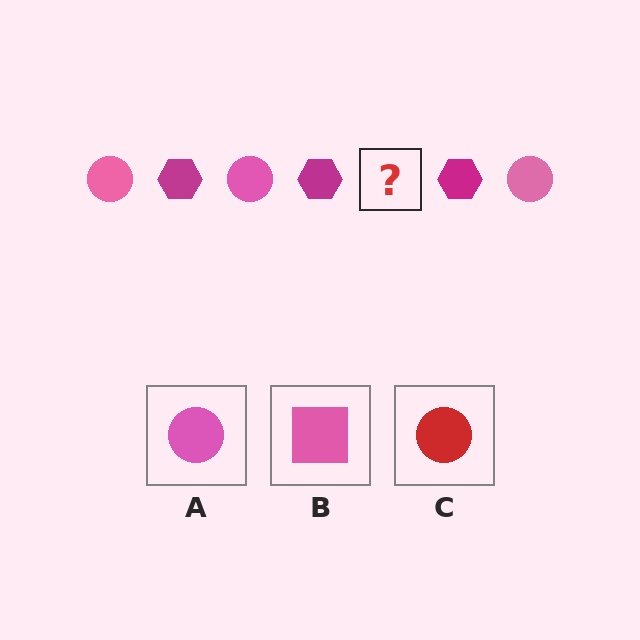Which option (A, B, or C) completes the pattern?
A.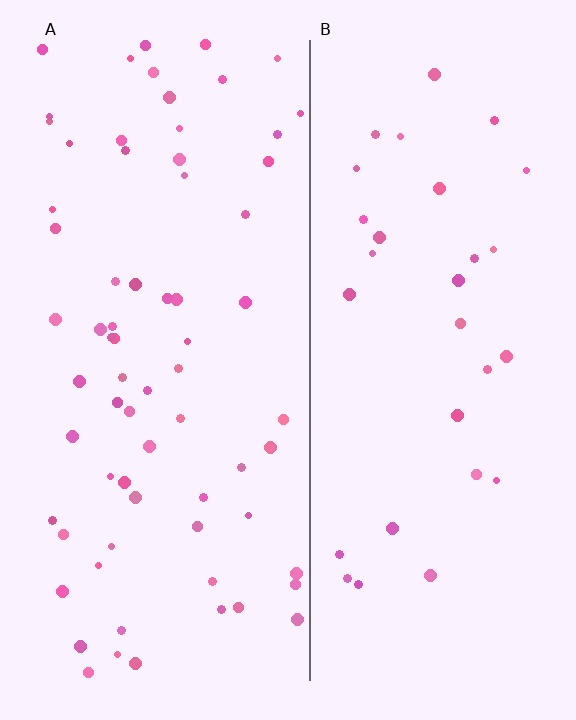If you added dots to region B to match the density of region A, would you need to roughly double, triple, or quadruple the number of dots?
Approximately double.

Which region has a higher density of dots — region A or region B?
A (the left).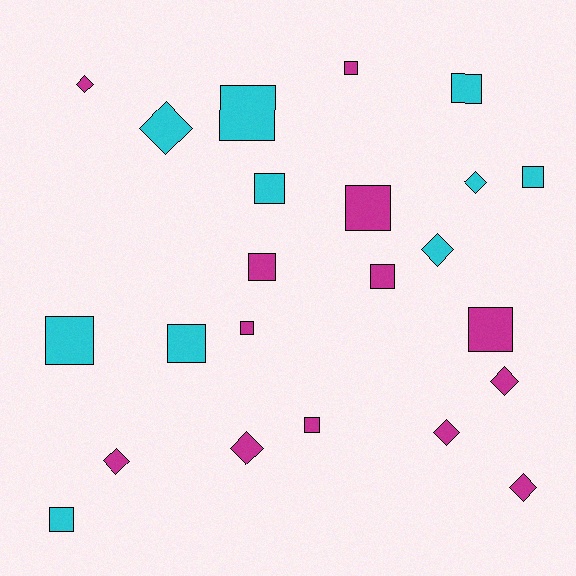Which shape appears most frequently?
Square, with 14 objects.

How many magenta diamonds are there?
There are 6 magenta diamonds.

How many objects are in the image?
There are 23 objects.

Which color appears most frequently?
Magenta, with 13 objects.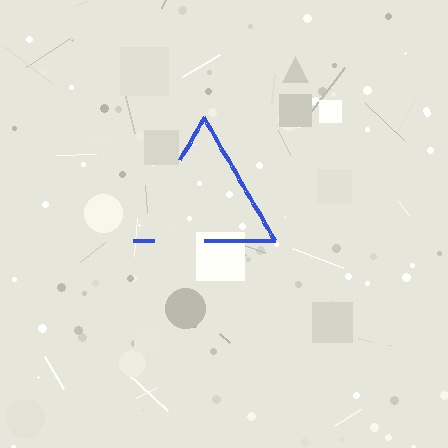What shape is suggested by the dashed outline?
The dashed outline suggests a triangle.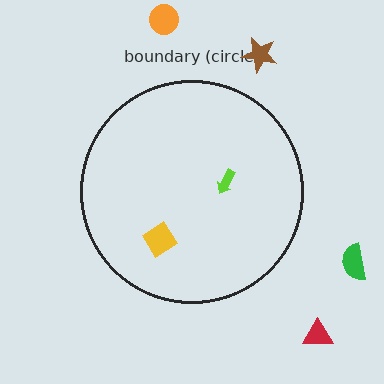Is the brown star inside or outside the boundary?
Outside.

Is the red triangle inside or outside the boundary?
Outside.